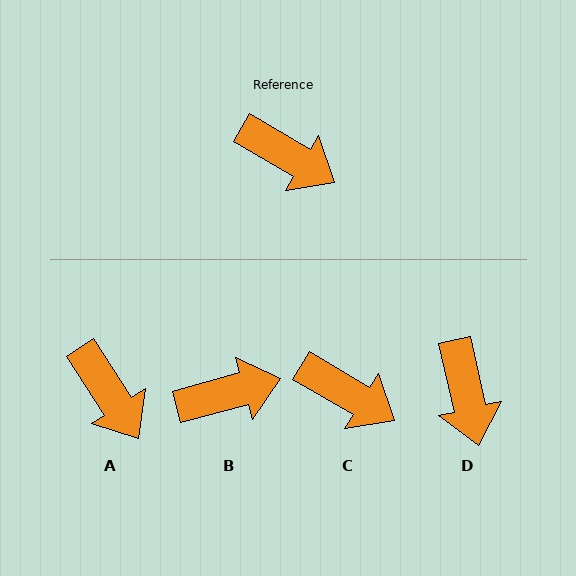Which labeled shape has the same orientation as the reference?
C.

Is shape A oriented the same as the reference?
No, it is off by about 26 degrees.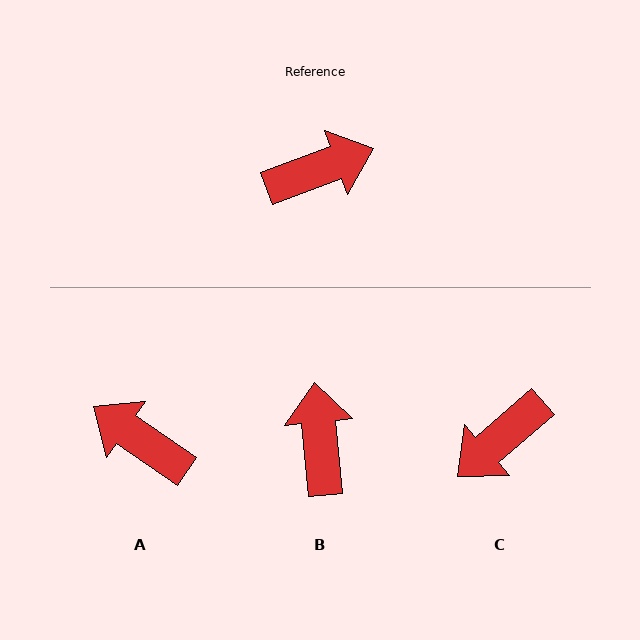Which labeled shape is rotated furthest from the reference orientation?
C, about 159 degrees away.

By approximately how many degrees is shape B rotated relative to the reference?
Approximately 75 degrees counter-clockwise.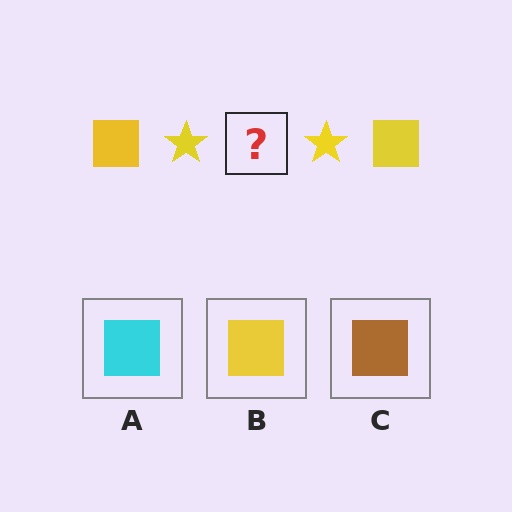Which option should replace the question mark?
Option B.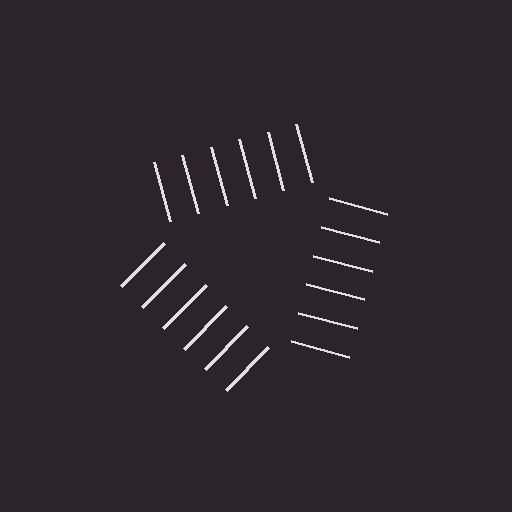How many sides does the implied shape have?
3 sides — the line-ends trace a triangle.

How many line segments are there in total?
18 — 6 along each of the 3 edges.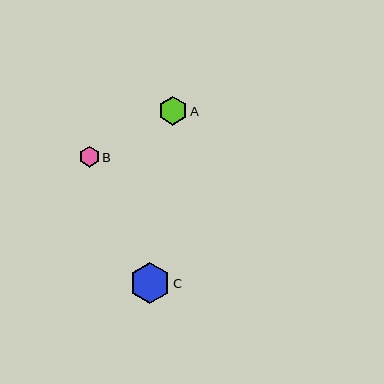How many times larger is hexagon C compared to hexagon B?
Hexagon C is approximately 2.0 times the size of hexagon B.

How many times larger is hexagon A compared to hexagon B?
Hexagon A is approximately 1.4 times the size of hexagon B.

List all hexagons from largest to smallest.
From largest to smallest: C, A, B.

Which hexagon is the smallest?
Hexagon B is the smallest with a size of approximately 21 pixels.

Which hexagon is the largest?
Hexagon C is the largest with a size of approximately 41 pixels.